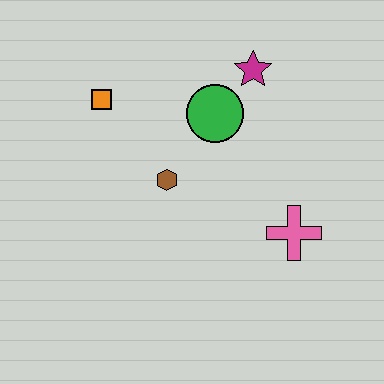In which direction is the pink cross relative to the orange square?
The pink cross is to the right of the orange square.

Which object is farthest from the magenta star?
The pink cross is farthest from the magenta star.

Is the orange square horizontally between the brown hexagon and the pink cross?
No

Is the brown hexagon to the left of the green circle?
Yes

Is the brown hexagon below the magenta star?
Yes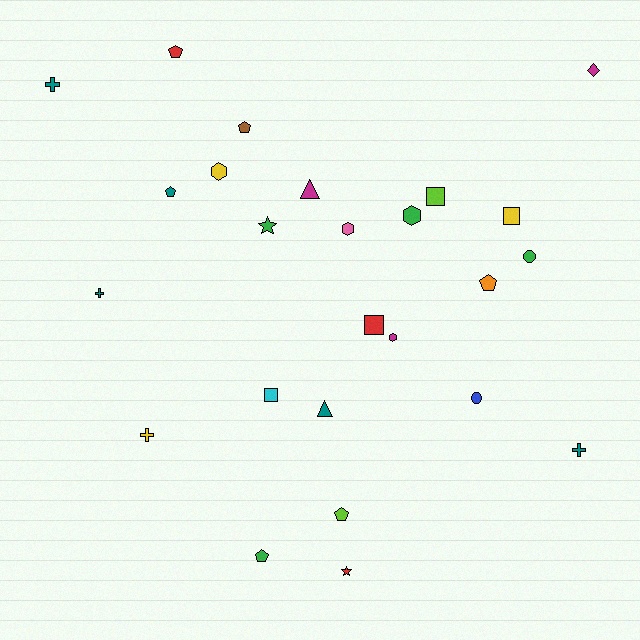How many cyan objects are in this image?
There is 1 cyan object.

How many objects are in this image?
There are 25 objects.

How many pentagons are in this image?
There are 6 pentagons.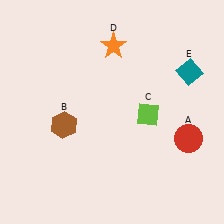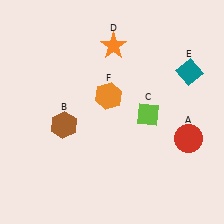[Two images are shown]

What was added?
An orange hexagon (F) was added in Image 2.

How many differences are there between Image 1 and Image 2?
There is 1 difference between the two images.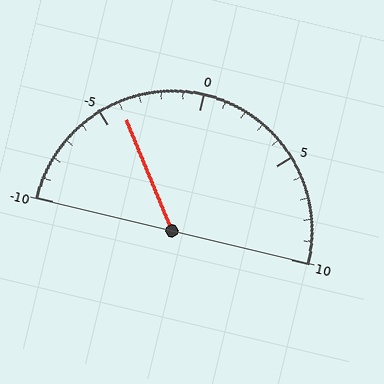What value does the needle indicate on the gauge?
The needle indicates approximately -4.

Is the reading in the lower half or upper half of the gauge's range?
The reading is in the lower half of the range (-10 to 10).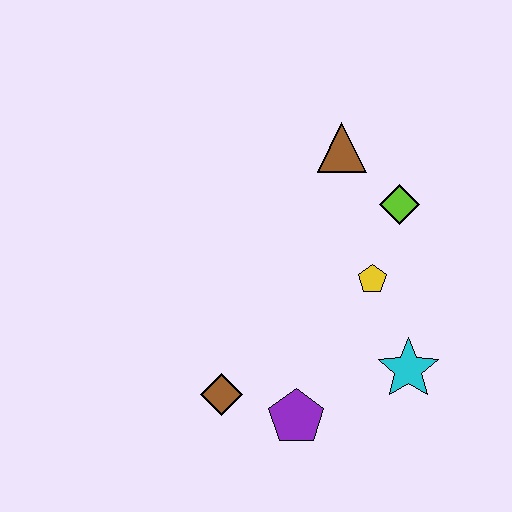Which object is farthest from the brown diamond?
The brown triangle is farthest from the brown diamond.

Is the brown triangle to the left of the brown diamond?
No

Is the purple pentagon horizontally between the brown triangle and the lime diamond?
No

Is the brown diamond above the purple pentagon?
Yes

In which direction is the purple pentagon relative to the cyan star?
The purple pentagon is to the left of the cyan star.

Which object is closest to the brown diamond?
The purple pentagon is closest to the brown diamond.